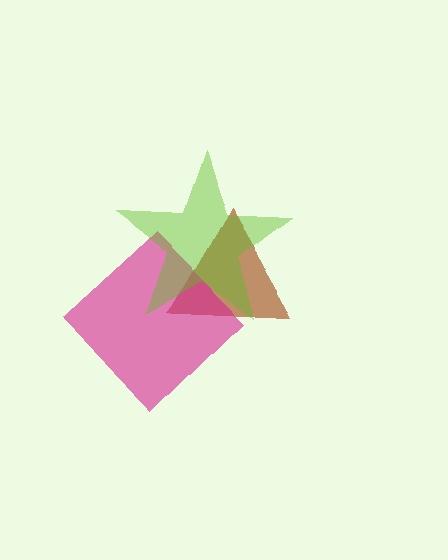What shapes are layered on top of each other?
The layered shapes are: a brown triangle, a magenta diamond, a lime star.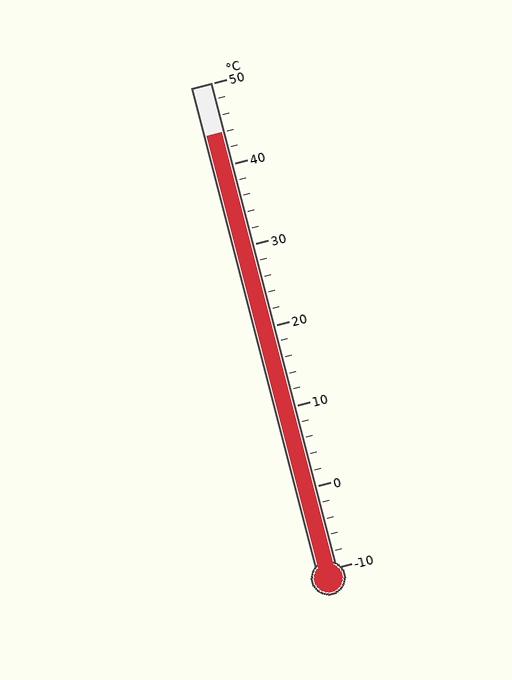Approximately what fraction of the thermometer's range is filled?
The thermometer is filled to approximately 90% of its range.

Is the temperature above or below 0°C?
The temperature is above 0°C.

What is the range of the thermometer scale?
The thermometer scale ranges from -10°C to 50°C.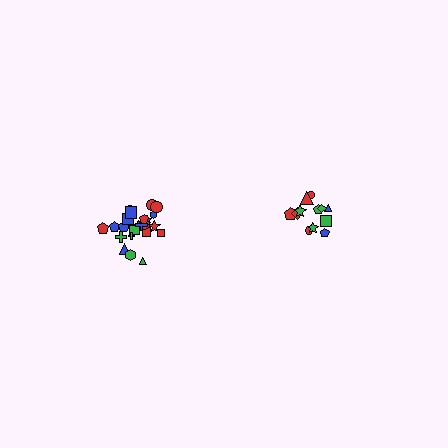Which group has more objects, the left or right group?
The left group.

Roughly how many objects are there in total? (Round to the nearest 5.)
Roughly 35 objects in total.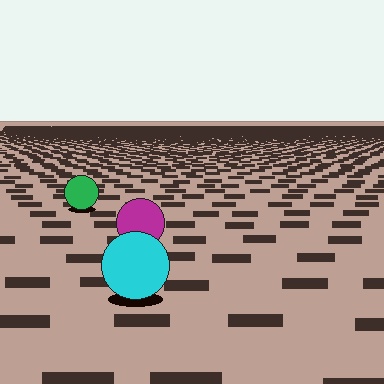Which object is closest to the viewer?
The cyan circle is closest. The texture marks near it are larger and more spread out.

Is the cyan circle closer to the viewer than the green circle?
Yes. The cyan circle is closer — you can tell from the texture gradient: the ground texture is coarser near it.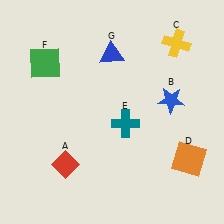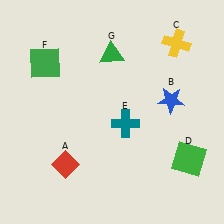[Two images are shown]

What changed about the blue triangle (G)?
In Image 1, G is blue. In Image 2, it changed to green.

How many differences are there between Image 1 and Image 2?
There are 2 differences between the two images.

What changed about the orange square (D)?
In Image 1, D is orange. In Image 2, it changed to green.